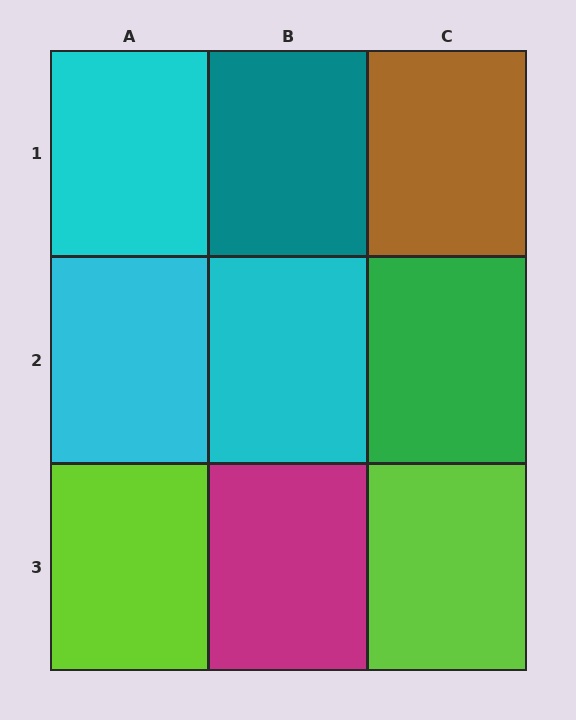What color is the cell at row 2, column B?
Cyan.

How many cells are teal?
1 cell is teal.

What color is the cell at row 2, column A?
Cyan.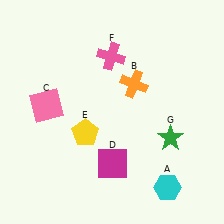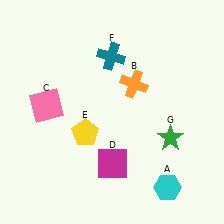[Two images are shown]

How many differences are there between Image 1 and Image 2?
There is 1 difference between the two images.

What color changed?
The cross (F) changed from pink in Image 1 to teal in Image 2.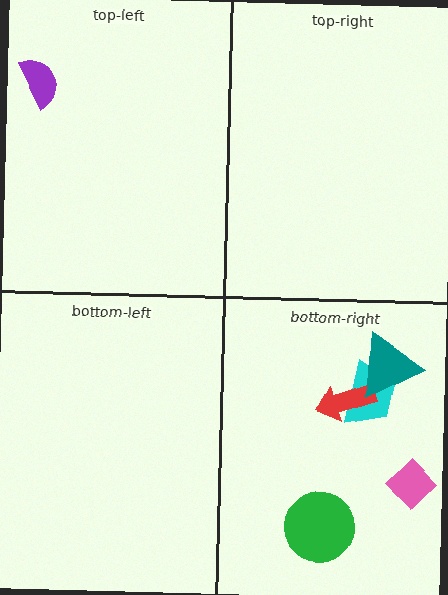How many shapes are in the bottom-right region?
5.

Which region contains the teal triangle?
The bottom-right region.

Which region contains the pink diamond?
The bottom-right region.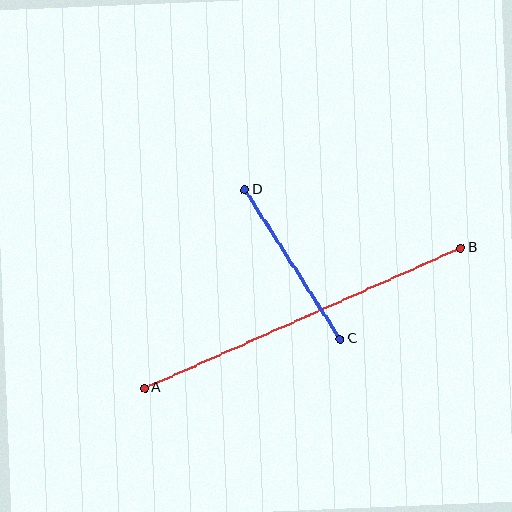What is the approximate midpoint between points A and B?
The midpoint is at approximately (303, 318) pixels.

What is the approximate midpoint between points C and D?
The midpoint is at approximately (293, 264) pixels.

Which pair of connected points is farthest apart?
Points A and B are farthest apart.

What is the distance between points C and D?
The distance is approximately 177 pixels.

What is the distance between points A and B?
The distance is approximately 346 pixels.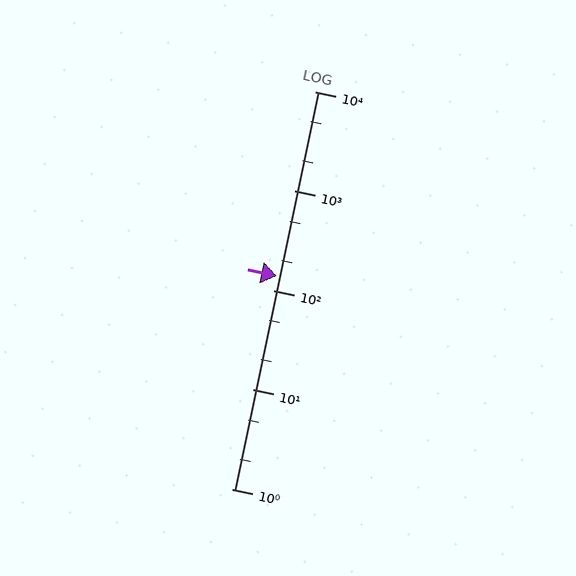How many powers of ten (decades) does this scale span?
The scale spans 4 decades, from 1 to 10000.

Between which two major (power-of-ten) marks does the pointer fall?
The pointer is between 100 and 1000.